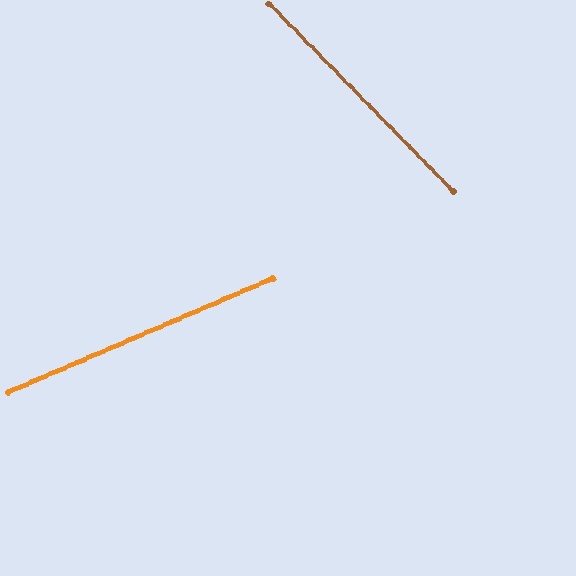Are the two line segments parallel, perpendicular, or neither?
Neither parallel nor perpendicular — they differ by about 69°.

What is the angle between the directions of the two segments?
Approximately 69 degrees.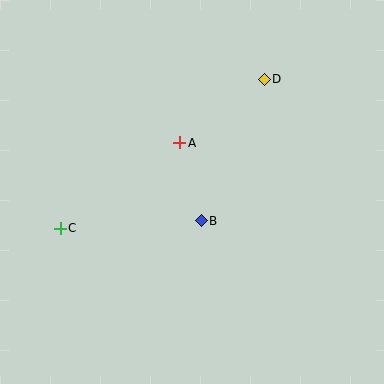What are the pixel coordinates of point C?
Point C is at (60, 228).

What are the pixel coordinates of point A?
Point A is at (180, 143).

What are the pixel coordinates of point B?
Point B is at (201, 221).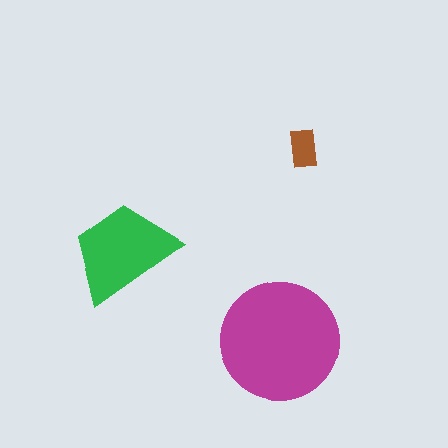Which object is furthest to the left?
The green trapezoid is leftmost.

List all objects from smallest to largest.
The brown rectangle, the green trapezoid, the magenta circle.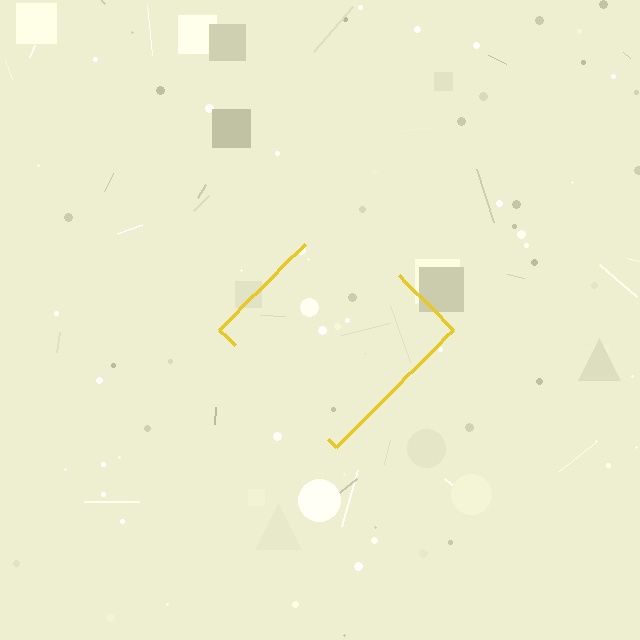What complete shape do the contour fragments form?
The contour fragments form a diamond.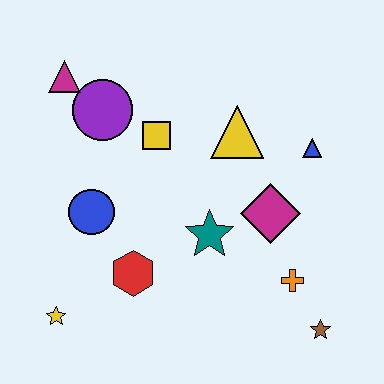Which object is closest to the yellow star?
The red hexagon is closest to the yellow star.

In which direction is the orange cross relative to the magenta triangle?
The orange cross is to the right of the magenta triangle.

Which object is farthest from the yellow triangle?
The yellow star is farthest from the yellow triangle.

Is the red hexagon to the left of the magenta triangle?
No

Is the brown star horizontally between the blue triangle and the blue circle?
No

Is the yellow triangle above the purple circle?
No